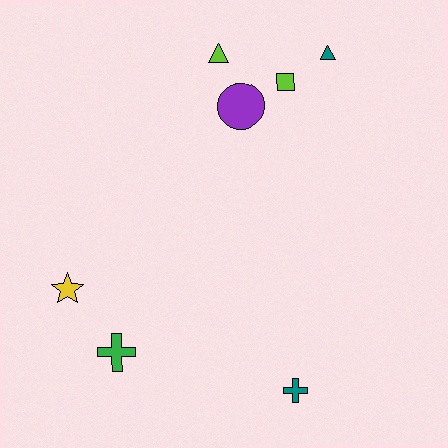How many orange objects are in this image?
There are no orange objects.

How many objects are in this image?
There are 7 objects.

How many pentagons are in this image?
There are no pentagons.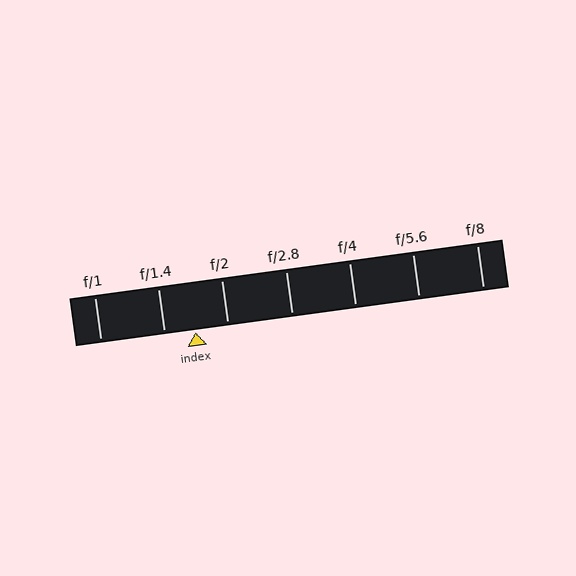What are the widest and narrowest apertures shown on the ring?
The widest aperture shown is f/1 and the narrowest is f/8.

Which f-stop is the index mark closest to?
The index mark is closest to f/1.4.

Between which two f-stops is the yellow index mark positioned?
The index mark is between f/1.4 and f/2.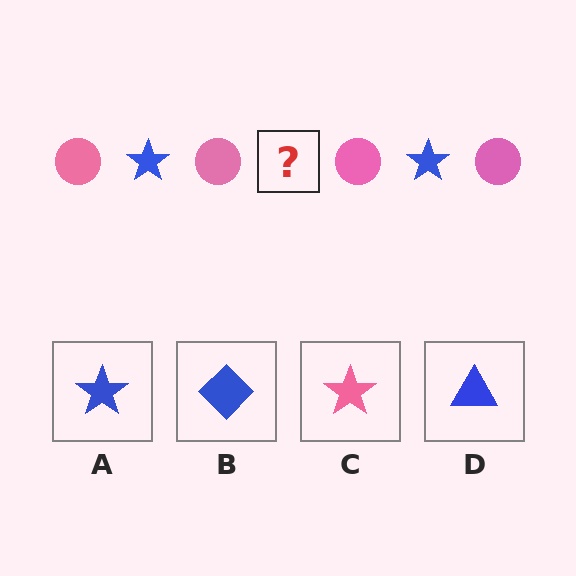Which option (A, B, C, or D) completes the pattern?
A.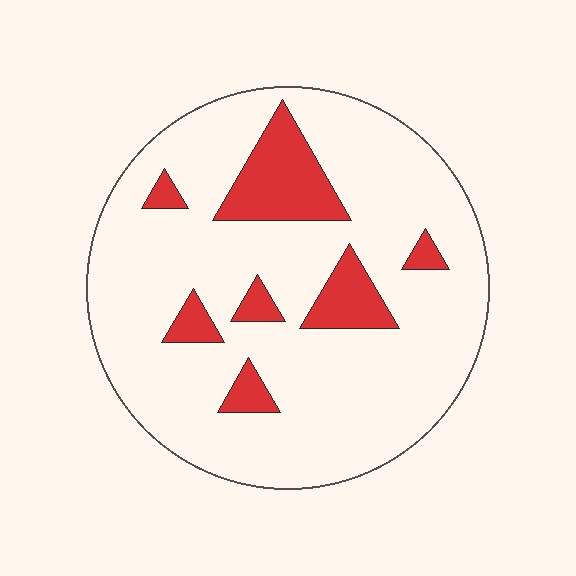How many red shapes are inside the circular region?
7.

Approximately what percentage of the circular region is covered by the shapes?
Approximately 15%.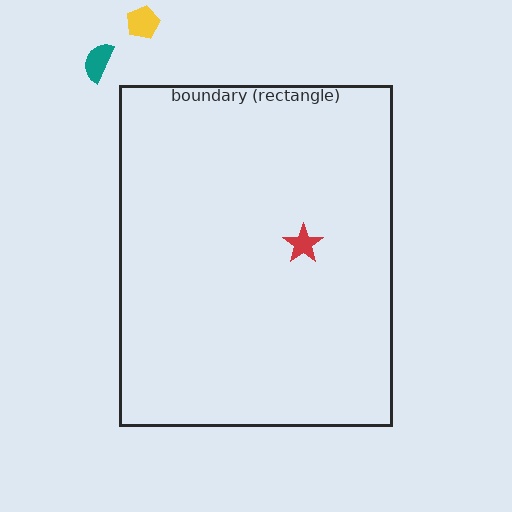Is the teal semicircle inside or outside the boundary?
Outside.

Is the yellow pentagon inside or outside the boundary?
Outside.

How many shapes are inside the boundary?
1 inside, 2 outside.